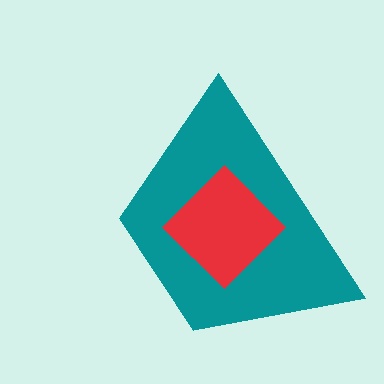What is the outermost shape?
The teal trapezoid.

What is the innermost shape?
The red diamond.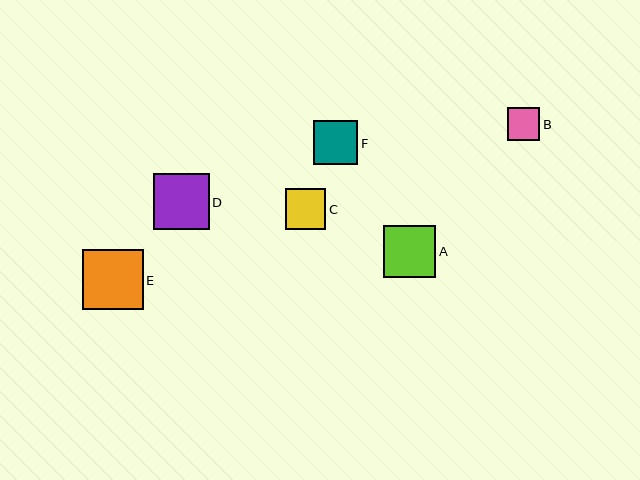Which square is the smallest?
Square B is the smallest with a size of approximately 33 pixels.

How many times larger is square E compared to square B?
Square E is approximately 1.8 times the size of square B.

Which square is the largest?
Square E is the largest with a size of approximately 60 pixels.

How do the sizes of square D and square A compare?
Square D and square A are approximately the same size.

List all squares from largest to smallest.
From largest to smallest: E, D, A, F, C, B.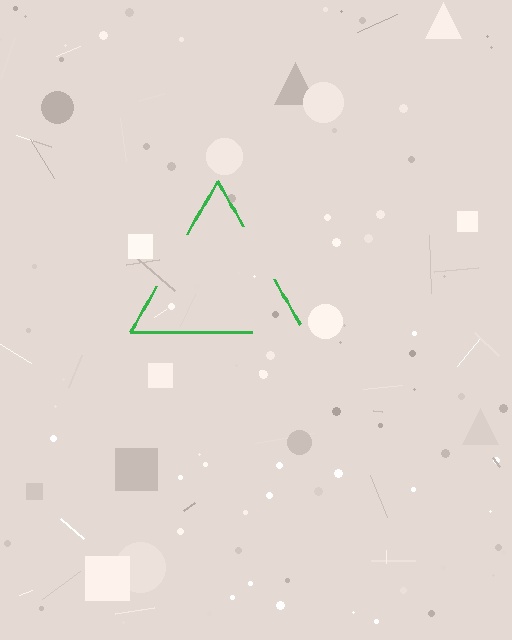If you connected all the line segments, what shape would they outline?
They would outline a triangle.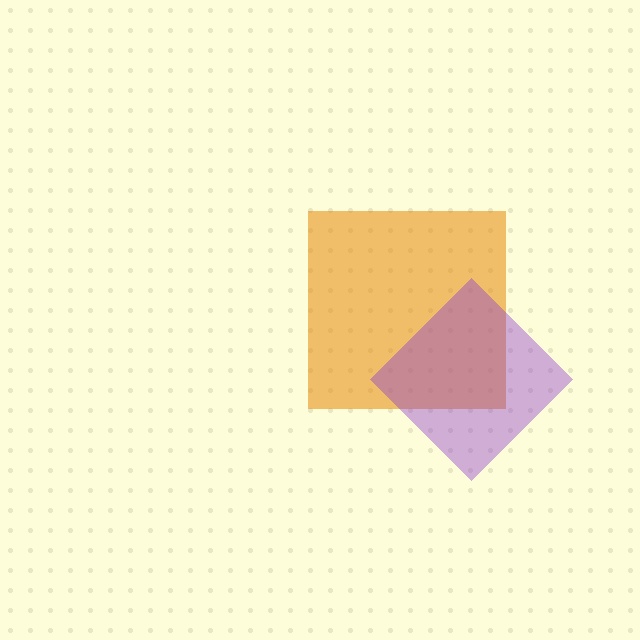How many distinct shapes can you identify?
There are 2 distinct shapes: an orange square, a purple diamond.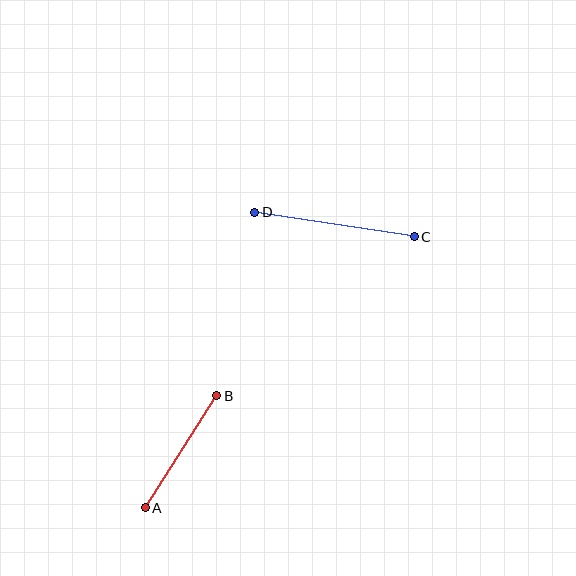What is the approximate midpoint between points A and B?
The midpoint is at approximately (181, 452) pixels.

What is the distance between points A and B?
The distance is approximately 133 pixels.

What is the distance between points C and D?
The distance is approximately 161 pixels.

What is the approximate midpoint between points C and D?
The midpoint is at approximately (334, 225) pixels.